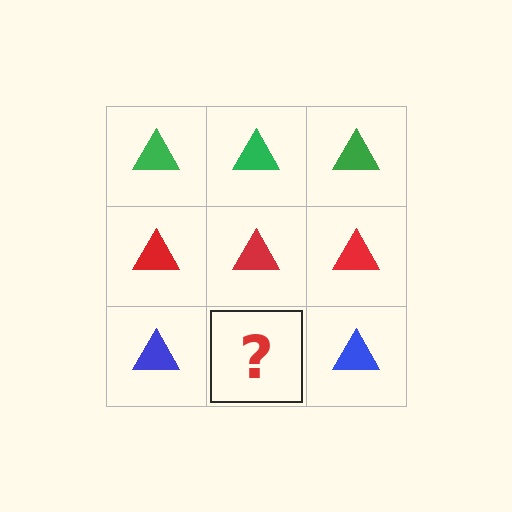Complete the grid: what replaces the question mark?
The question mark should be replaced with a blue triangle.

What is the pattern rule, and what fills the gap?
The rule is that each row has a consistent color. The gap should be filled with a blue triangle.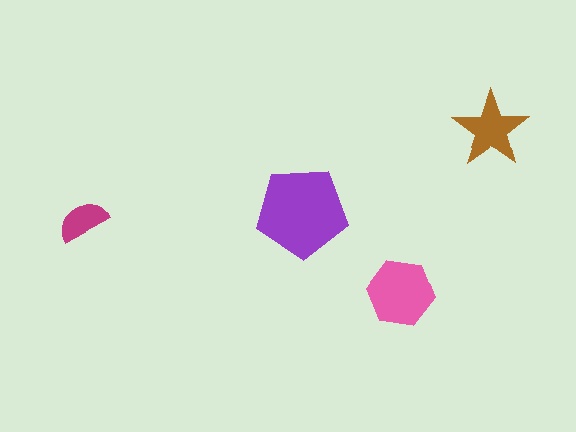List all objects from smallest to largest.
The magenta semicircle, the brown star, the pink hexagon, the purple pentagon.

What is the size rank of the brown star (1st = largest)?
3rd.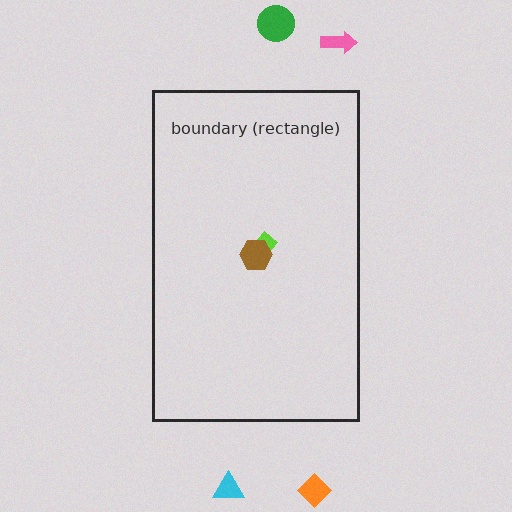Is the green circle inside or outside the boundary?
Outside.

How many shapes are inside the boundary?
2 inside, 4 outside.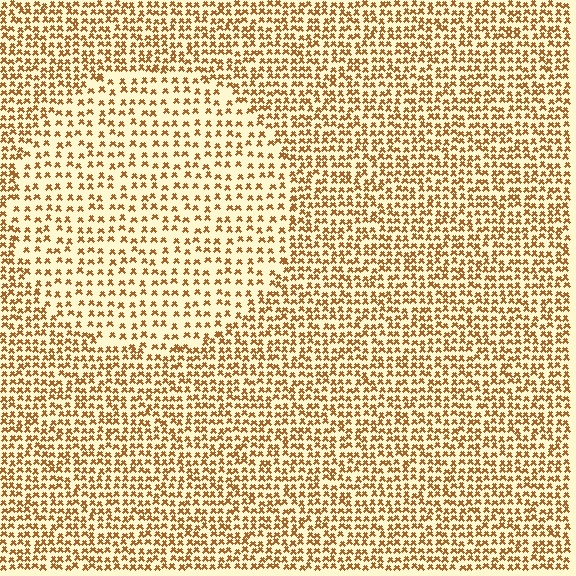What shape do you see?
I see a circle.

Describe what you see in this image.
The image contains small brown elements arranged at two different densities. A circle-shaped region is visible where the elements are less densely packed than the surrounding area.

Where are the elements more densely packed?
The elements are more densely packed outside the circle boundary.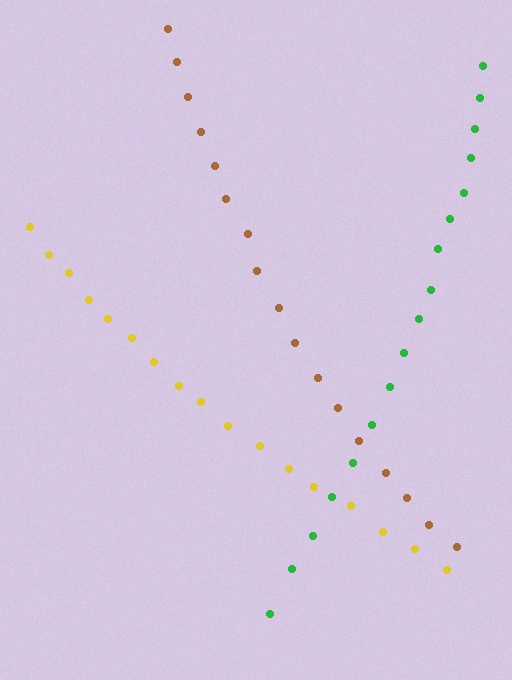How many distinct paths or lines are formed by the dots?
There are 3 distinct paths.